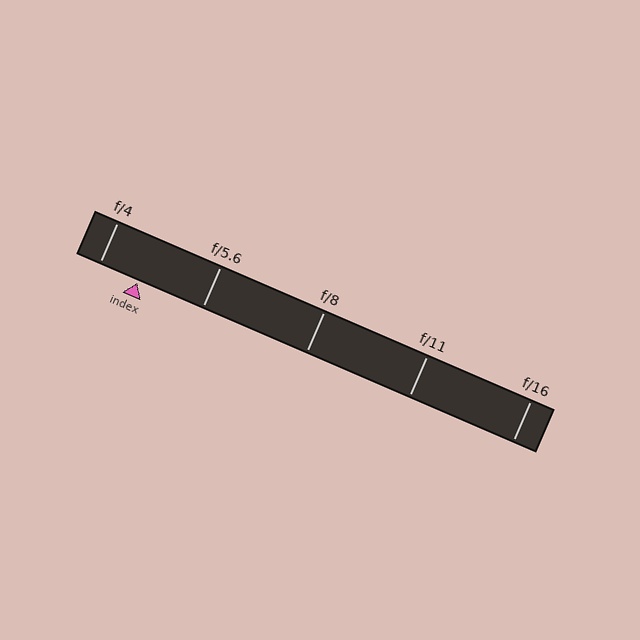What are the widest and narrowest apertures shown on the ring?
The widest aperture shown is f/4 and the narrowest is f/16.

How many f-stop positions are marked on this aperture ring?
There are 5 f-stop positions marked.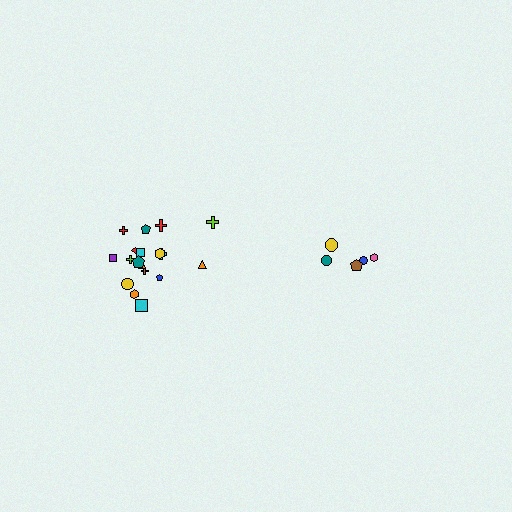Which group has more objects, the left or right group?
The left group.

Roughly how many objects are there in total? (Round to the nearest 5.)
Roughly 25 objects in total.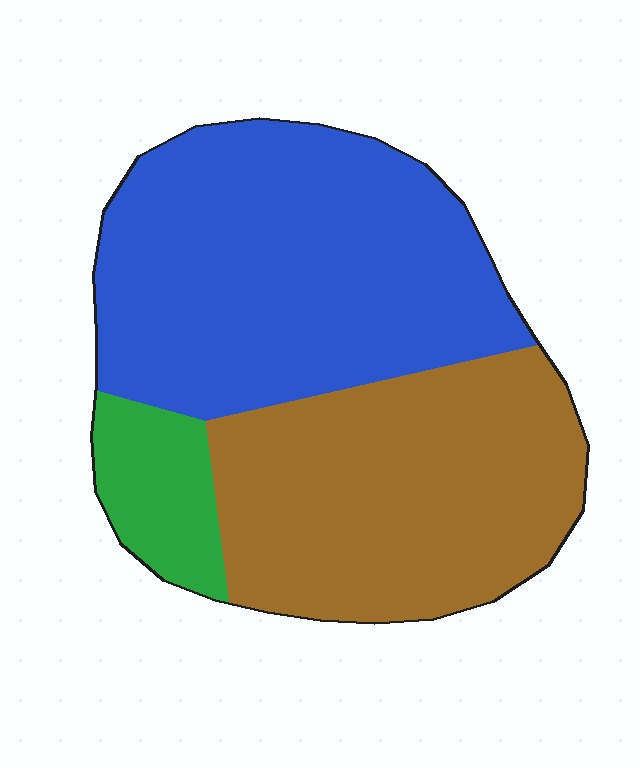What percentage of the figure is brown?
Brown takes up about two fifths (2/5) of the figure.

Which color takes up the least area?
Green, at roughly 10%.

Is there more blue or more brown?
Blue.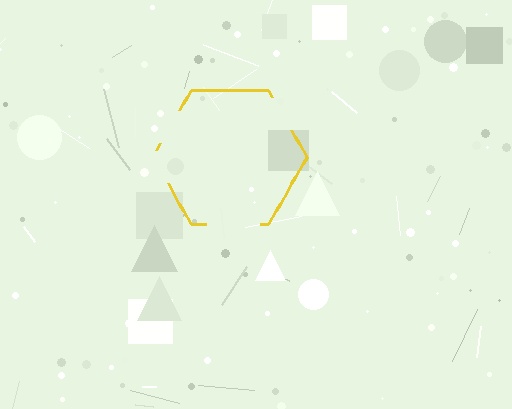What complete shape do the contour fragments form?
The contour fragments form a hexagon.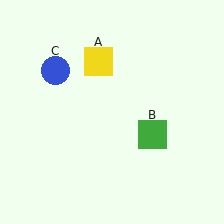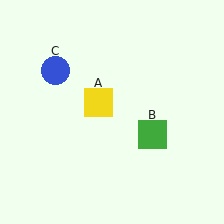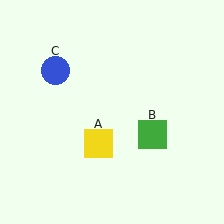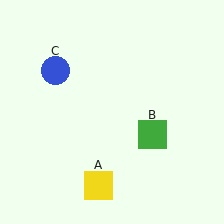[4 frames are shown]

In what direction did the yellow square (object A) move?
The yellow square (object A) moved down.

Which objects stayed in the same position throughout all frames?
Green square (object B) and blue circle (object C) remained stationary.